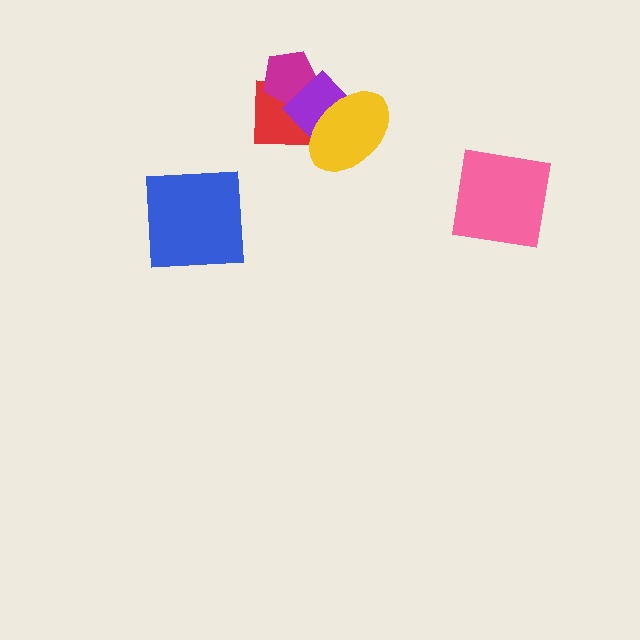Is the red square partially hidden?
Yes, it is partially covered by another shape.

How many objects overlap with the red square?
3 objects overlap with the red square.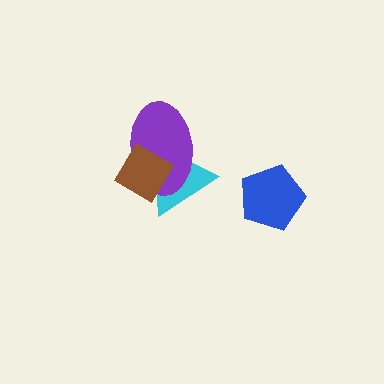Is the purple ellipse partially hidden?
Yes, it is partially covered by another shape.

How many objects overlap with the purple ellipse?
2 objects overlap with the purple ellipse.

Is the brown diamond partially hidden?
No, no other shape covers it.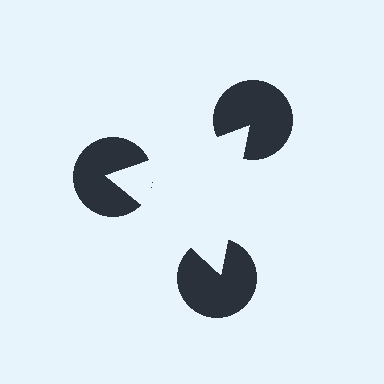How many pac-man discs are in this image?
There are 3 — one at each vertex of the illusory triangle.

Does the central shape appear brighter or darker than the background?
It typically appears slightly brighter than the background, even though no actual brightness change is drawn.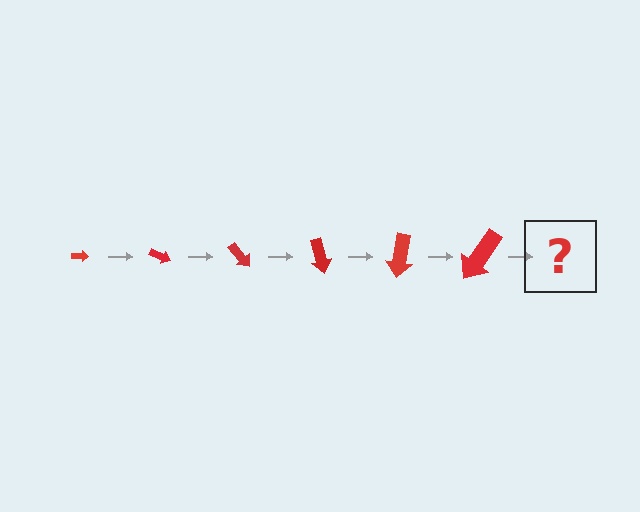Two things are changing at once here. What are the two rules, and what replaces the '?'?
The two rules are that the arrow grows larger each step and it rotates 25 degrees each step. The '?' should be an arrow, larger than the previous one and rotated 150 degrees from the start.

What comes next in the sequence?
The next element should be an arrow, larger than the previous one and rotated 150 degrees from the start.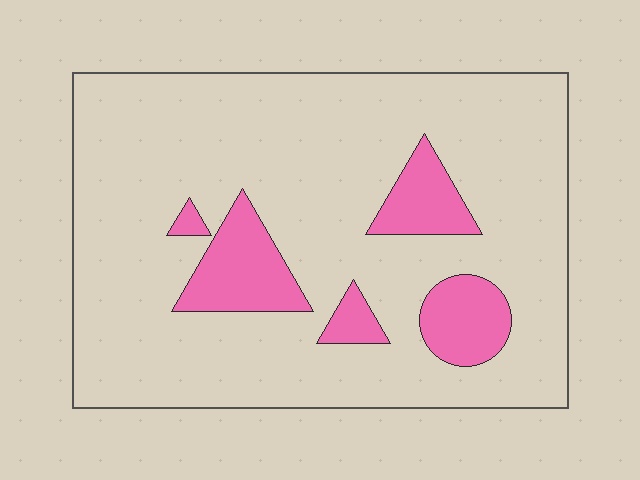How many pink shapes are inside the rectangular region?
5.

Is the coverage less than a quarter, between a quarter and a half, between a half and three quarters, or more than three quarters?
Less than a quarter.